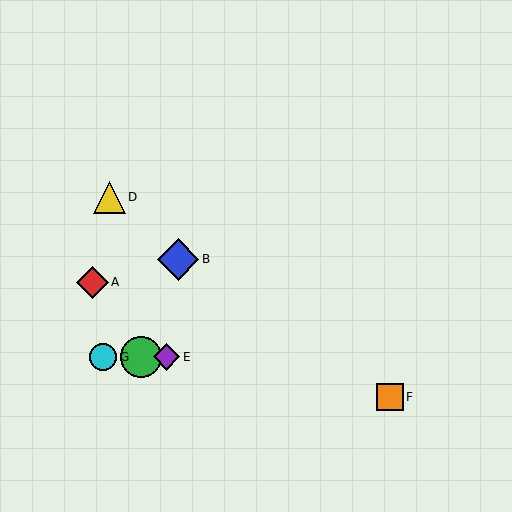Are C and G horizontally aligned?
Yes, both are at y≈357.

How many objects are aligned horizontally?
3 objects (C, E, G) are aligned horizontally.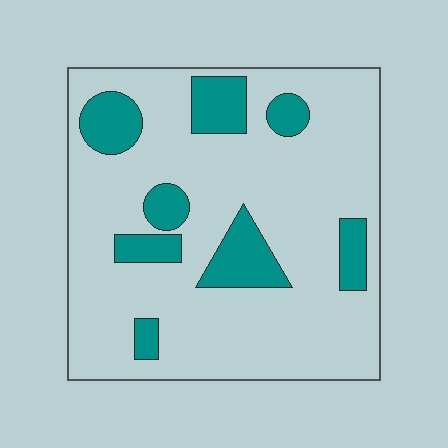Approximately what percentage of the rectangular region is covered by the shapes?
Approximately 20%.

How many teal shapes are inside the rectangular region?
8.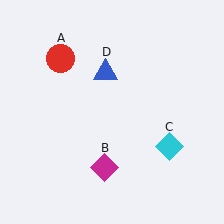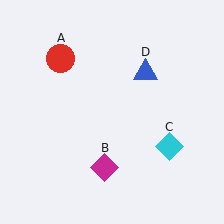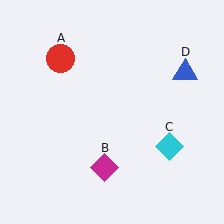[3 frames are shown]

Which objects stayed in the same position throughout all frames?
Red circle (object A) and magenta diamond (object B) and cyan diamond (object C) remained stationary.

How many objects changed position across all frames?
1 object changed position: blue triangle (object D).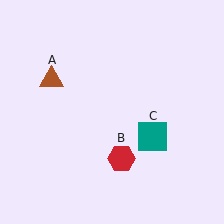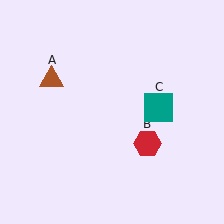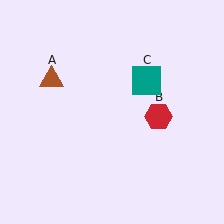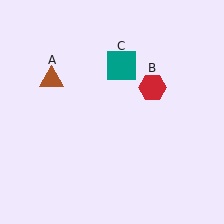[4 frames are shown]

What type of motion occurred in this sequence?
The red hexagon (object B), teal square (object C) rotated counterclockwise around the center of the scene.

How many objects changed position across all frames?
2 objects changed position: red hexagon (object B), teal square (object C).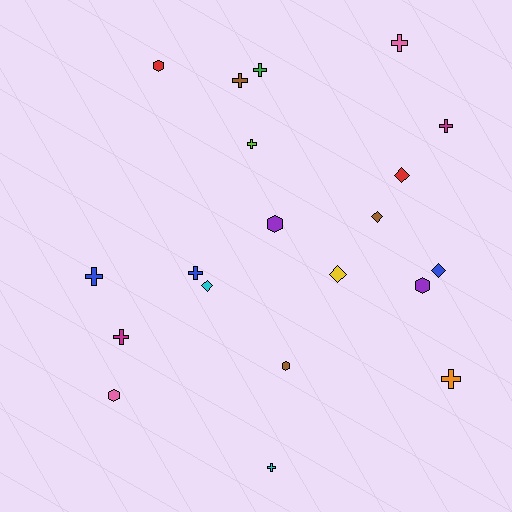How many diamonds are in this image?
There are 5 diamonds.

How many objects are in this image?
There are 20 objects.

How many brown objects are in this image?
There are 3 brown objects.